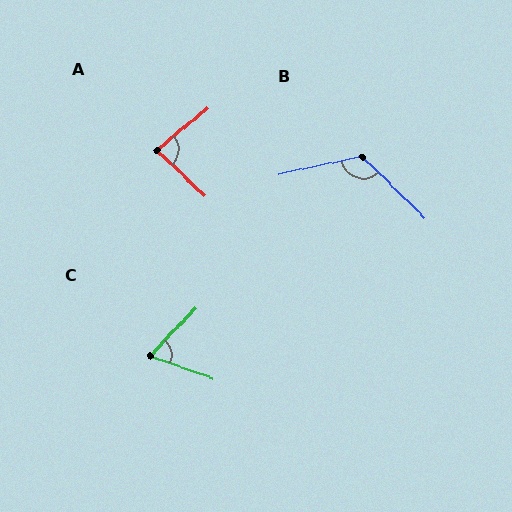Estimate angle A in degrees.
Approximately 83 degrees.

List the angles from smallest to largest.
C (66°), A (83°), B (124°).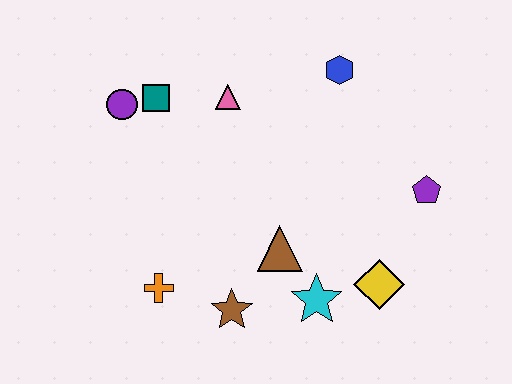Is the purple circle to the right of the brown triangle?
No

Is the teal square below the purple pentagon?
No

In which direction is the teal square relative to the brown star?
The teal square is above the brown star.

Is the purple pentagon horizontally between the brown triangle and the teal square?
No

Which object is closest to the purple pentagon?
The yellow diamond is closest to the purple pentagon.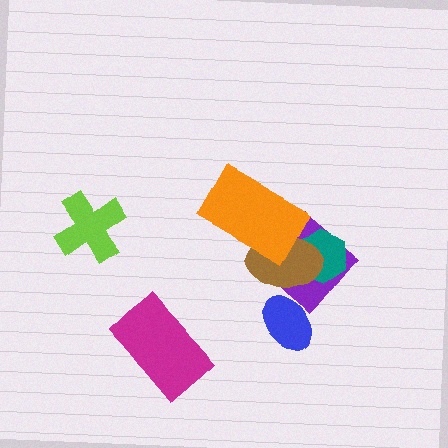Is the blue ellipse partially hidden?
Yes, it is partially covered by another shape.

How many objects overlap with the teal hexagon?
2 objects overlap with the teal hexagon.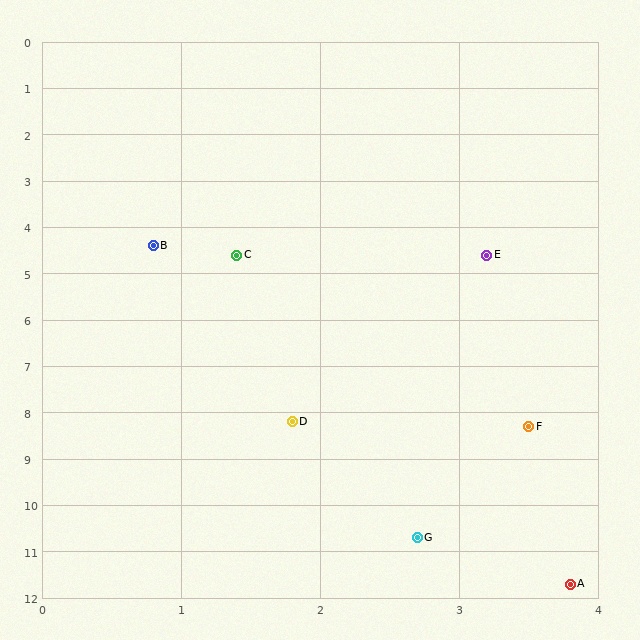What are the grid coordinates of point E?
Point E is at approximately (3.2, 4.6).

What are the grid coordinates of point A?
Point A is at approximately (3.8, 11.7).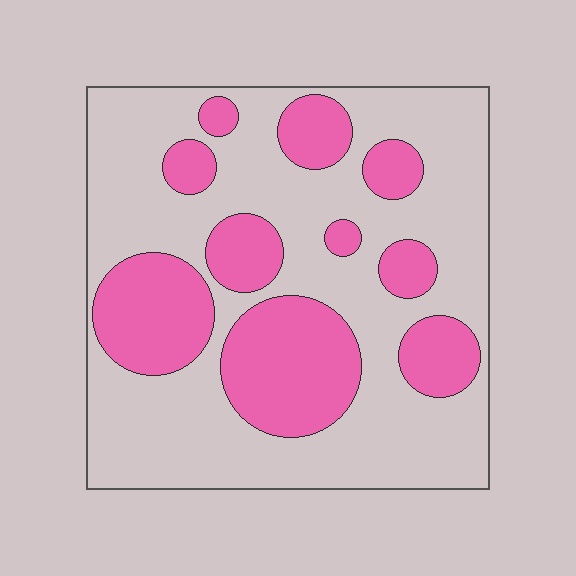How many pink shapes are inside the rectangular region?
10.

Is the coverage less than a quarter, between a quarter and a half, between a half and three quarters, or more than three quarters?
Between a quarter and a half.